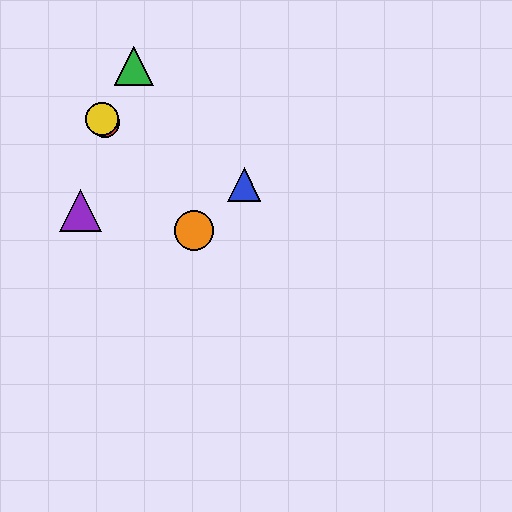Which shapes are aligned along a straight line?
The red circle, the yellow circle, the orange circle are aligned along a straight line.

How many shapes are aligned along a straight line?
3 shapes (the red circle, the yellow circle, the orange circle) are aligned along a straight line.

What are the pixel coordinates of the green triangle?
The green triangle is at (134, 66).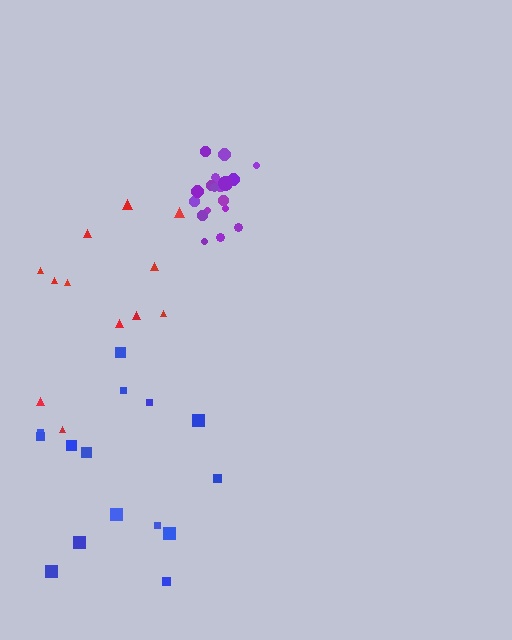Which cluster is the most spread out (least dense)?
Red.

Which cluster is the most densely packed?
Purple.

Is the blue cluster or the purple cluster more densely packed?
Purple.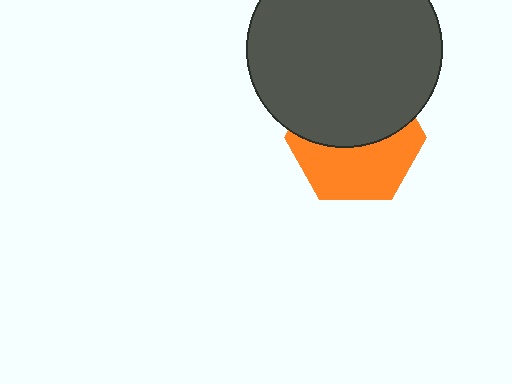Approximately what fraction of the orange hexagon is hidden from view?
Roughly 52% of the orange hexagon is hidden behind the dark gray circle.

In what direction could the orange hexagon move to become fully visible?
The orange hexagon could move down. That would shift it out from behind the dark gray circle entirely.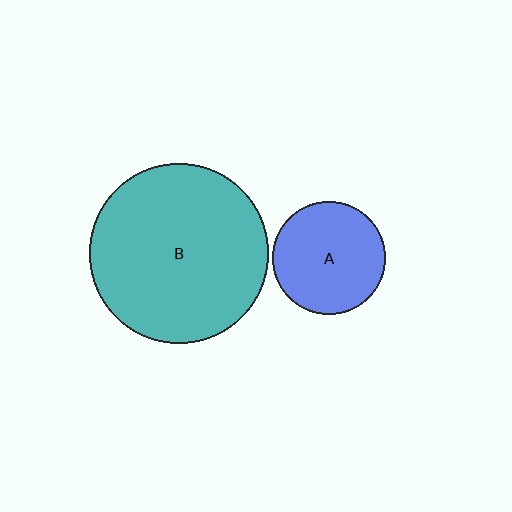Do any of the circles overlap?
No, none of the circles overlap.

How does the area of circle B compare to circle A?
Approximately 2.5 times.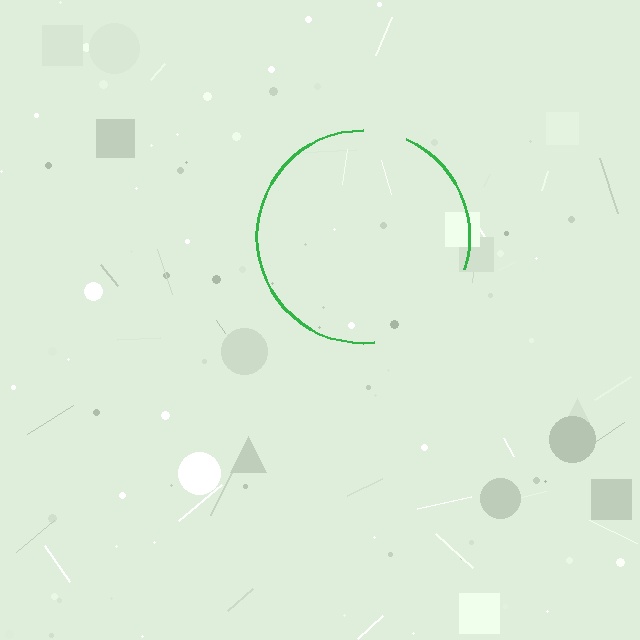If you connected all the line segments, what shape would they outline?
They would outline a circle.